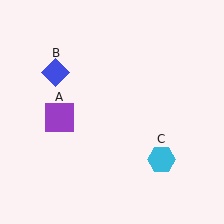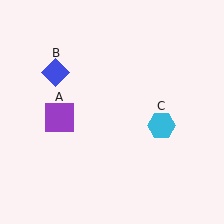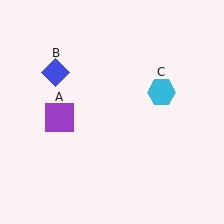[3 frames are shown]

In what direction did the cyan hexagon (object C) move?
The cyan hexagon (object C) moved up.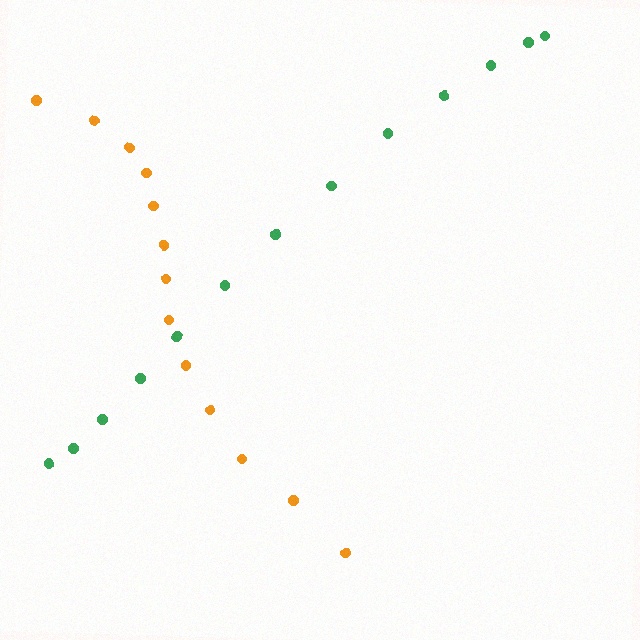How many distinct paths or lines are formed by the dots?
There are 2 distinct paths.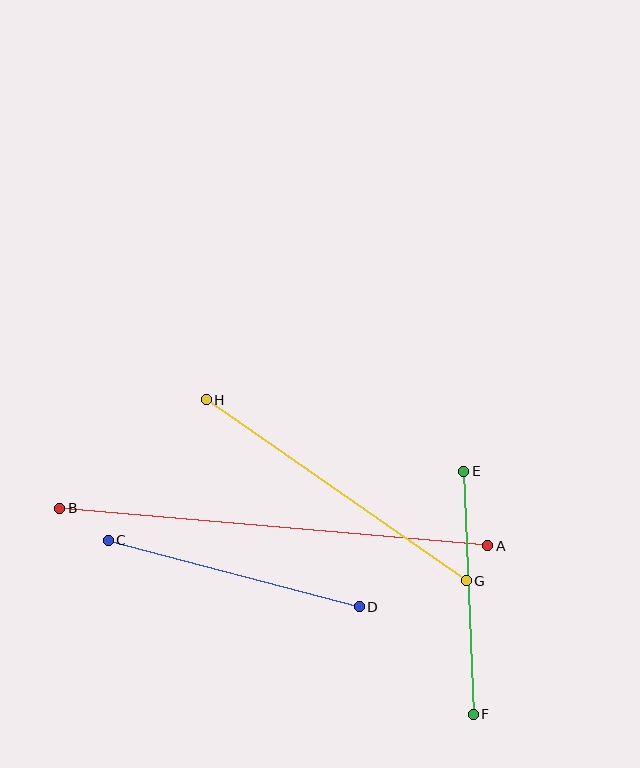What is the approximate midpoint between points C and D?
The midpoint is at approximately (234, 573) pixels.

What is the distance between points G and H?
The distance is approximately 317 pixels.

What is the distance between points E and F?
The distance is approximately 244 pixels.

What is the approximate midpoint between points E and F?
The midpoint is at approximately (468, 593) pixels.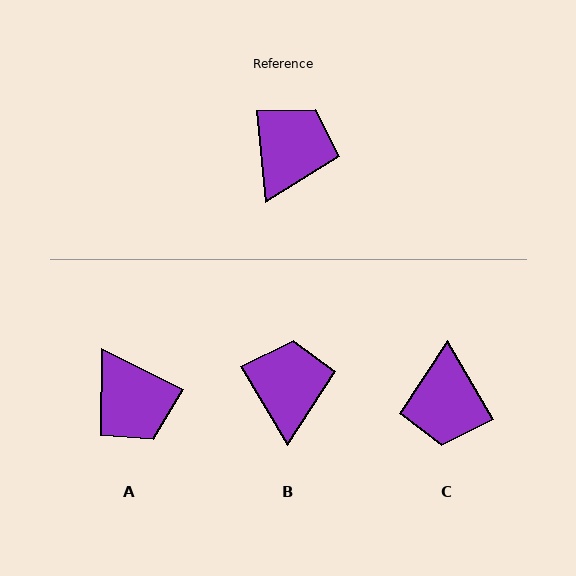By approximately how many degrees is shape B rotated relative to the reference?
Approximately 25 degrees counter-clockwise.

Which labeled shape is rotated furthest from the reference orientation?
C, about 155 degrees away.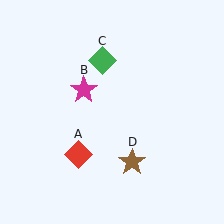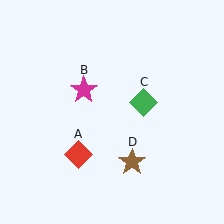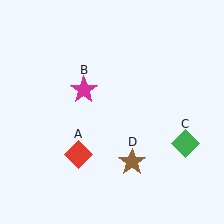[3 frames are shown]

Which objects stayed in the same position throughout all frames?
Red diamond (object A) and magenta star (object B) and brown star (object D) remained stationary.